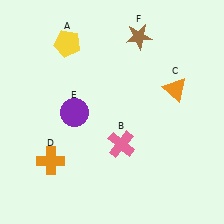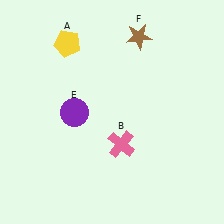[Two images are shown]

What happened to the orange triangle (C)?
The orange triangle (C) was removed in Image 2. It was in the top-right area of Image 1.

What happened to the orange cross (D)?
The orange cross (D) was removed in Image 2. It was in the bottom-left area of Image 1.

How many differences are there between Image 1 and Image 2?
There are 2 differences between the two images.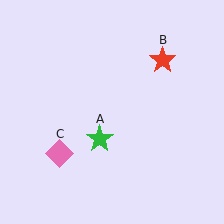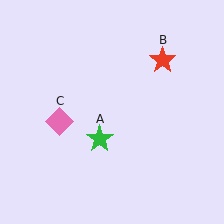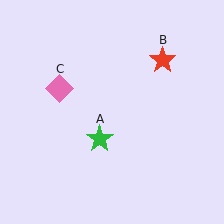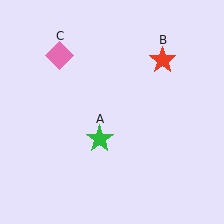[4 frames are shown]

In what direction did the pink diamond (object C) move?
The pink diamond (object C) moved up.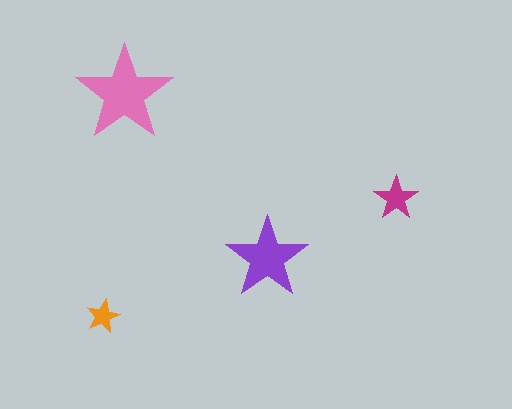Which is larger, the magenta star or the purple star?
The purple one.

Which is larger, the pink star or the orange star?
The pink one.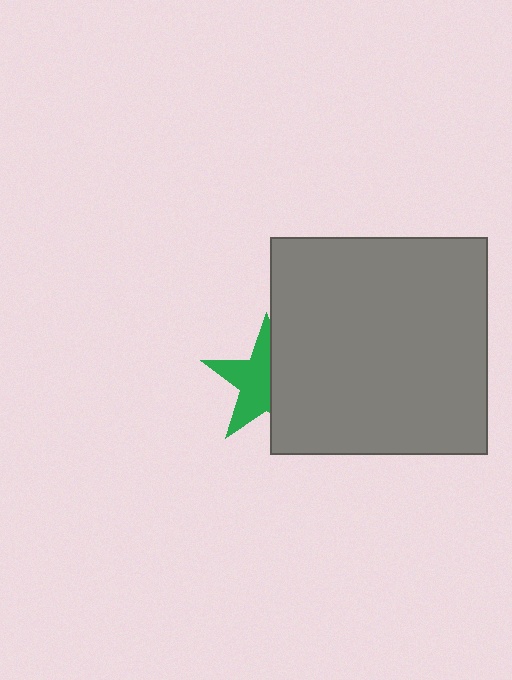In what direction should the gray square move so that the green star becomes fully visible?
The gray square should move right. That is the shortest direction to clear the overlap and leave the green star fully visible.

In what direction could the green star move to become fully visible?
The green star could move left. That would shift it out from behind the gray square entirely.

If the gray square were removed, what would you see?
You would see the complete green star.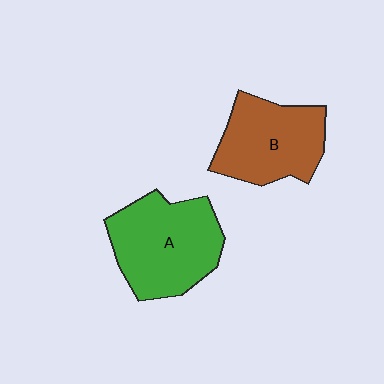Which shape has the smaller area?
Shape B (brown).